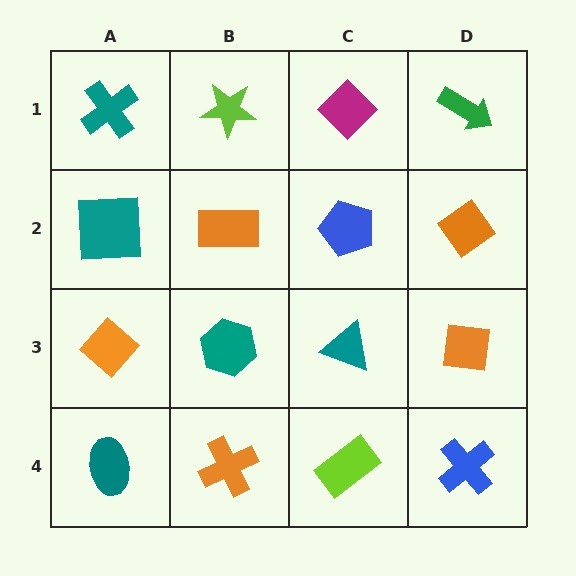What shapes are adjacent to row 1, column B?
An orange rectangle (row 2, column B), a teal cross (row 1, column A), a magenta diamond (row 1, column C).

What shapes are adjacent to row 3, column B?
An orange rectangle (row 2, column B), an orange cross (row 4, column B), an orange diamond (row 3, column A), a teal triangle (row 3, column C).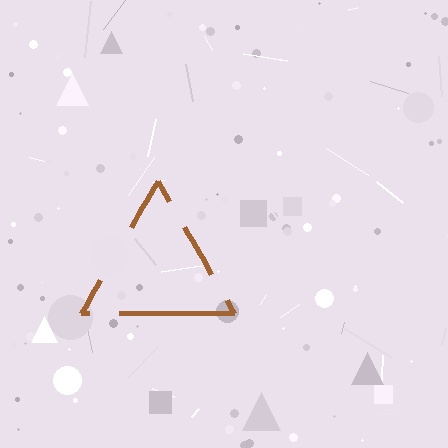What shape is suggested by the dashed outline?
The dashed outline suggests a triangle.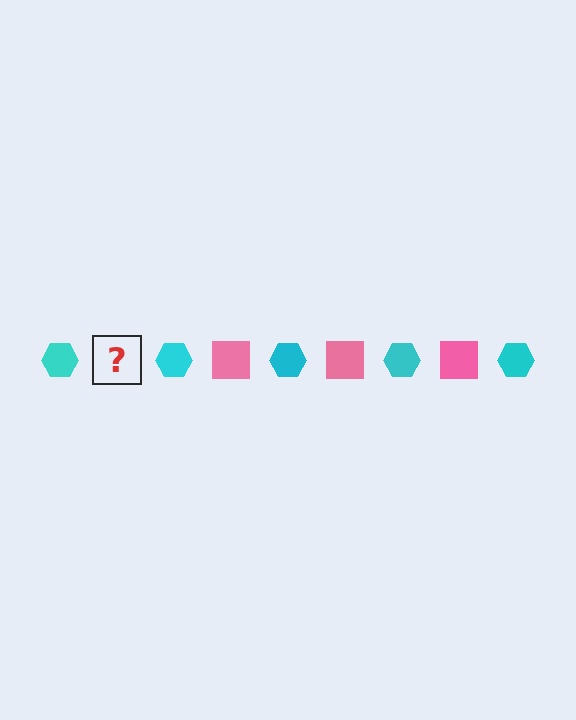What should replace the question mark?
The question mark should be replaced with a pink square.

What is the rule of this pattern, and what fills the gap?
The rule is that the pattern alternates between cyan hexagon and pink square. The gap should be filled with a pink square.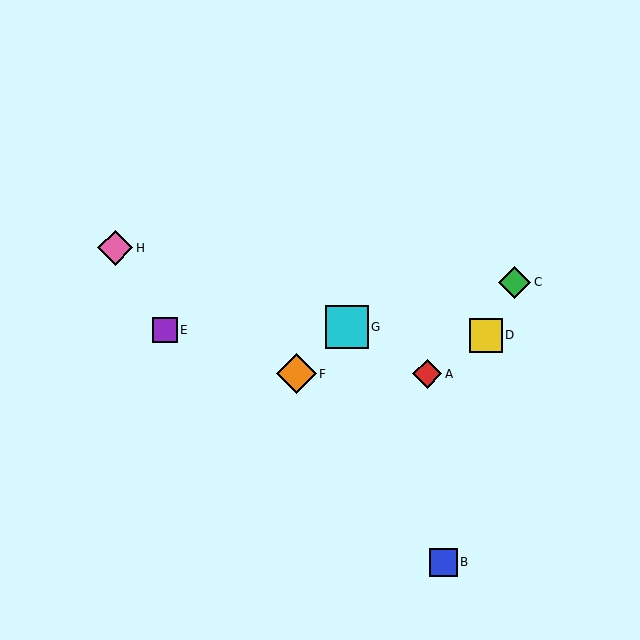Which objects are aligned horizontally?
Objects A, F are aligned horizontally.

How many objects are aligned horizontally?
2 objects (A, F) are aligned horizontally.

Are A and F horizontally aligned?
Yes, both are at y≈374.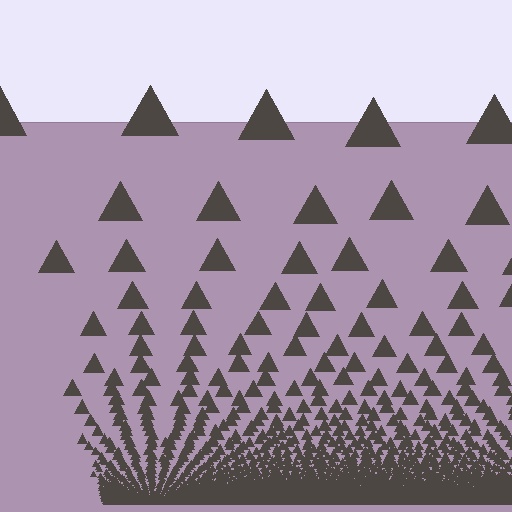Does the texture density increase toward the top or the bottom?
Density increases toward the bottom.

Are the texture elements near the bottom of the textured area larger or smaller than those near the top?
Smaller. The gradient is inverted — elements near the bottom are smaller and denser.